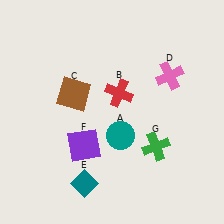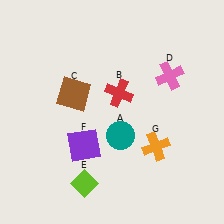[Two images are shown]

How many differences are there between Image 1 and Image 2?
There are 2 differences between the two images.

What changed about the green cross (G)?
In Image 1, G is green. In Image 2, it changed to orange.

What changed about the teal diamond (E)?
In Image 1, E is teal. In Image 2, it changed to lime.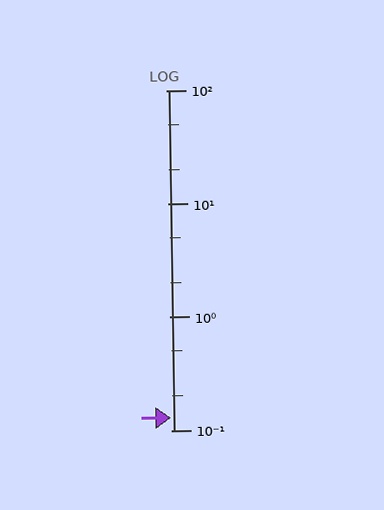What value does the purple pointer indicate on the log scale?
The pointer indicates approximately 0.13.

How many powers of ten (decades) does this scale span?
The scale spans 3 decades, from 0.1 to 100.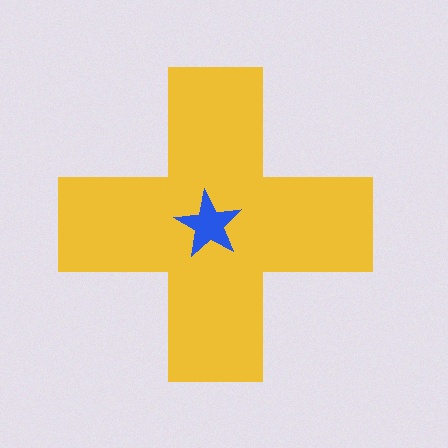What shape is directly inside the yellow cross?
The blue star.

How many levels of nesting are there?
2.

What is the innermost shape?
The blue star.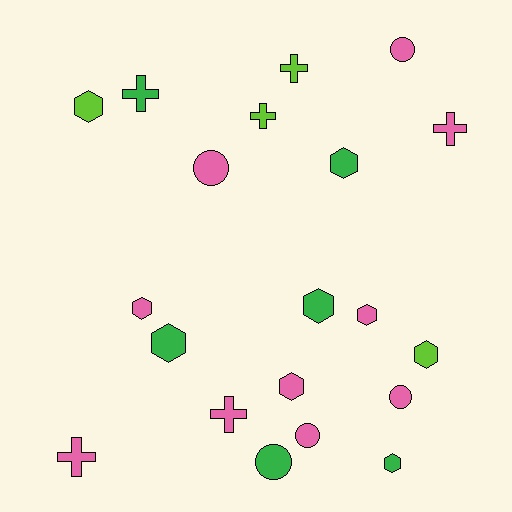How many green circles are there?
There is 1 green circle.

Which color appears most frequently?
Pink, with 10 objects.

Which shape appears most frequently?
Hexagon, with 9 objects.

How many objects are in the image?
There are 20 objects.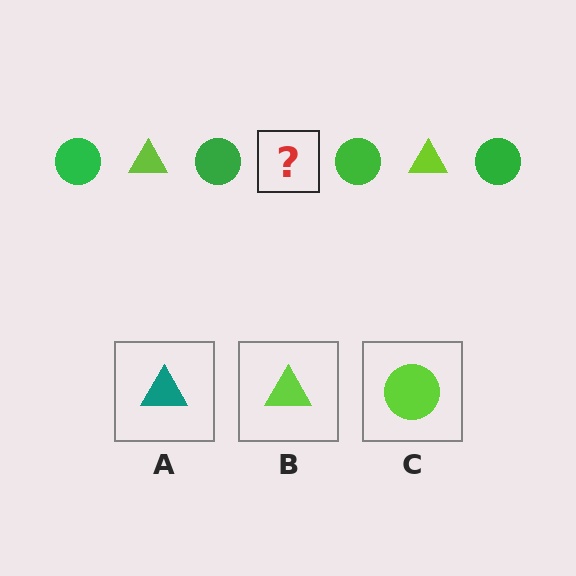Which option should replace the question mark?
Option B.